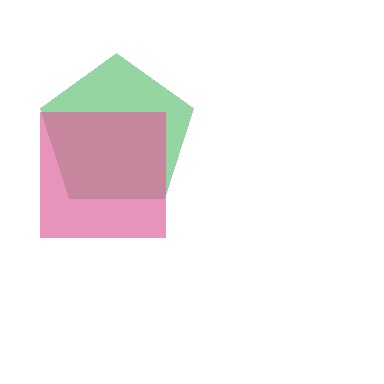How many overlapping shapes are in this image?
There are 2 overlapping shapes in the image.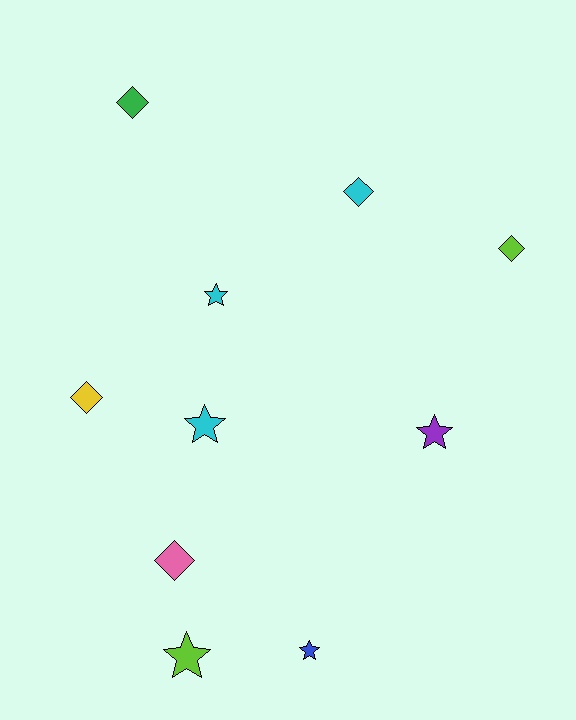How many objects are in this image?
There are 10 objects.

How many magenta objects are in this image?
There are no magenta objects.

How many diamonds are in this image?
There are 5 diamonds.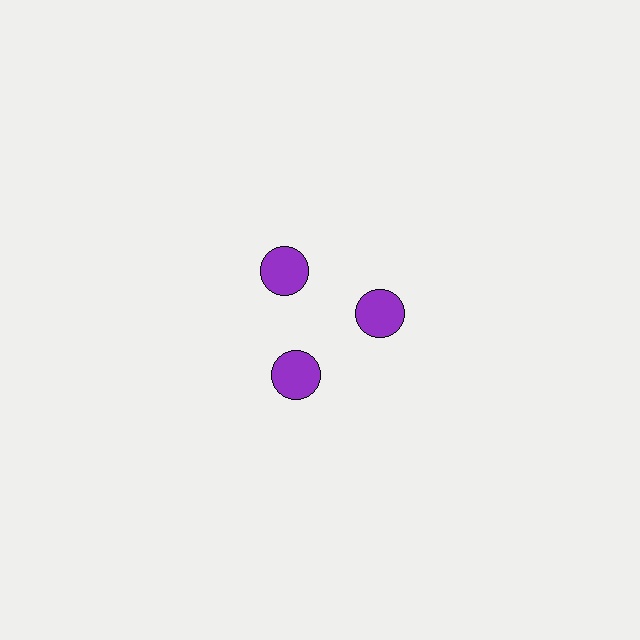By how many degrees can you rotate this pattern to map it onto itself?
The pattern maps onto itself every 120 degrees of rotation.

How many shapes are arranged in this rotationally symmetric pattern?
There are 3 shapes, arranged in 3 groups of 1.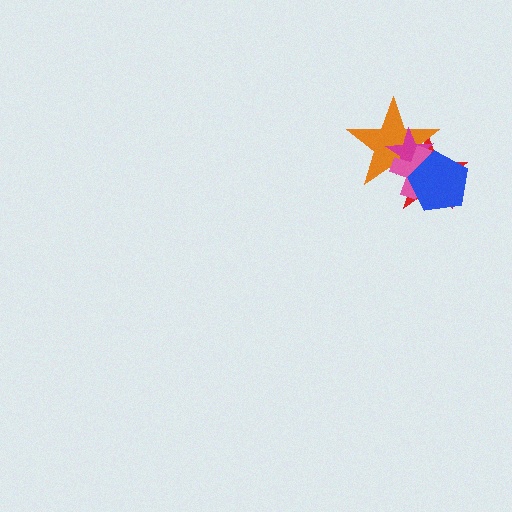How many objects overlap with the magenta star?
4 objects overlap with the magenta star.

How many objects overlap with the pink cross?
4 objects overlap with the pink cross.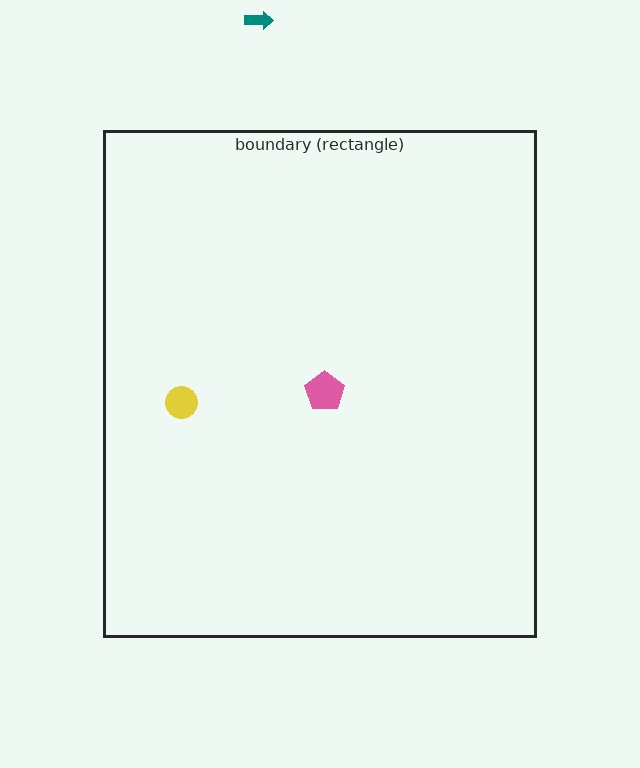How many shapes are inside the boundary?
2 inside, 1 outside.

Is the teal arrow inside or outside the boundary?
Outside.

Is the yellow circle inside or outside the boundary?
Inside.